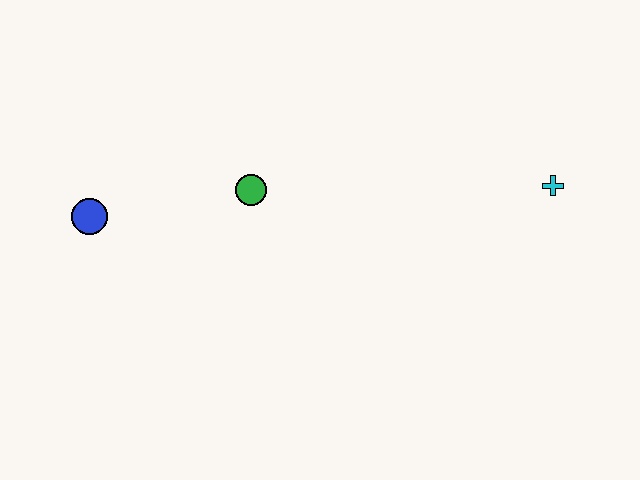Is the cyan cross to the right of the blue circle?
Yes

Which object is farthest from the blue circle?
The cyan cross is farthest from the blue circle.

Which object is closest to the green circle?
The blue circle is closest to the green circle.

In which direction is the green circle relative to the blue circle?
The green circle is to the right of the blue circle.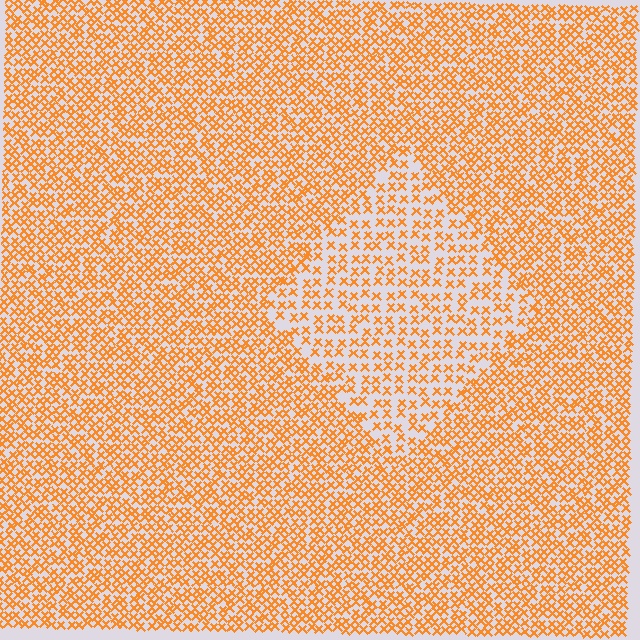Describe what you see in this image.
The image contains small orange elements arranged at two different densities. A diamond-shaped region is visible where the elements are less densely packed than the surrounding area.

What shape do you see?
I see a diamond.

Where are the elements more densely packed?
The elements are more densely packed outside the diamond boundary.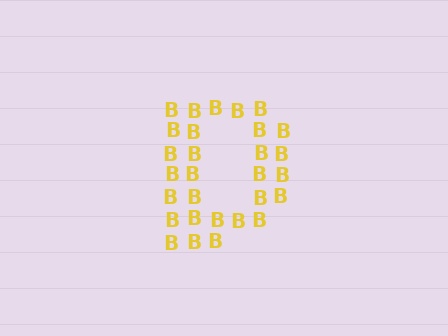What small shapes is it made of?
It is made of small letter B's.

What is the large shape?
The large shape is the letter D.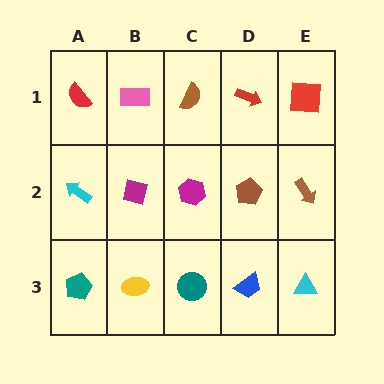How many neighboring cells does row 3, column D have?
3.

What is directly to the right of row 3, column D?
A cyan triangle.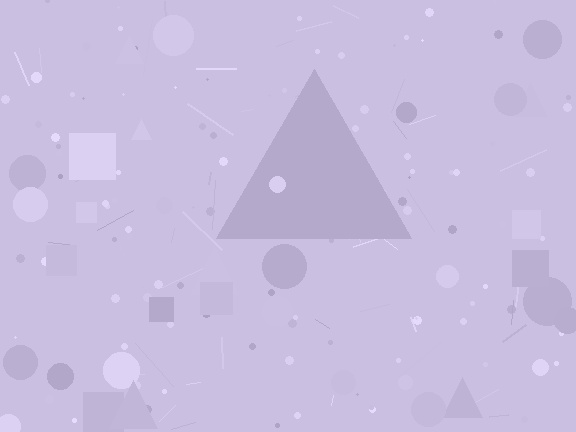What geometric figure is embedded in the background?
A triangle is embedded in the background.